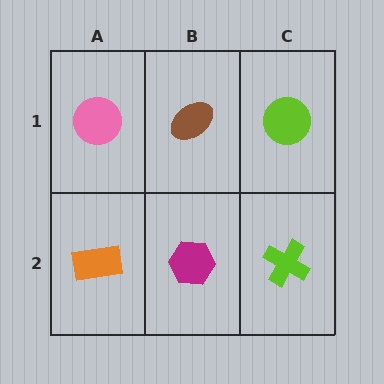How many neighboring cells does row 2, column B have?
3.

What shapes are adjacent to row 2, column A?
A pink circle (row 1, column A), a magenta hexagon (row 2, column B).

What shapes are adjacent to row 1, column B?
A magenta hexagon (row 2, column B), a pink circle (row 1, column A), a lime circle (row 1, column C).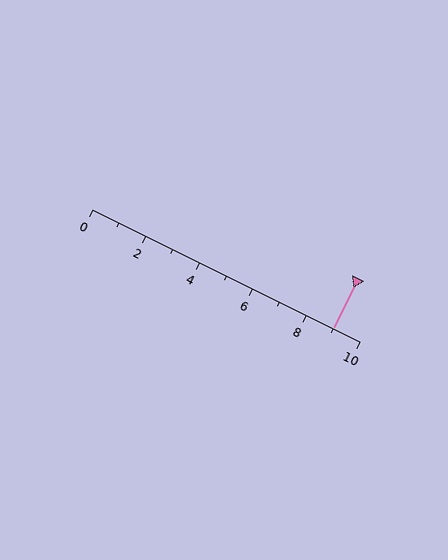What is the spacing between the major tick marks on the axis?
The major ticks are spaced 2 apart.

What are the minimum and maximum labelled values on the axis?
The axis runs from 0 to 10.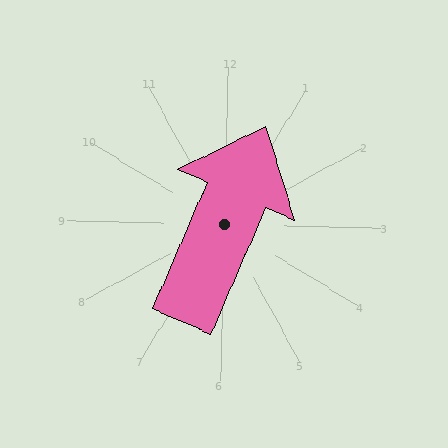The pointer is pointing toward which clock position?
Roughly 1 o'clock.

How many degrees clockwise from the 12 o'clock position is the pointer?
Approximately 22 degrees.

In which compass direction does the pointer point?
North.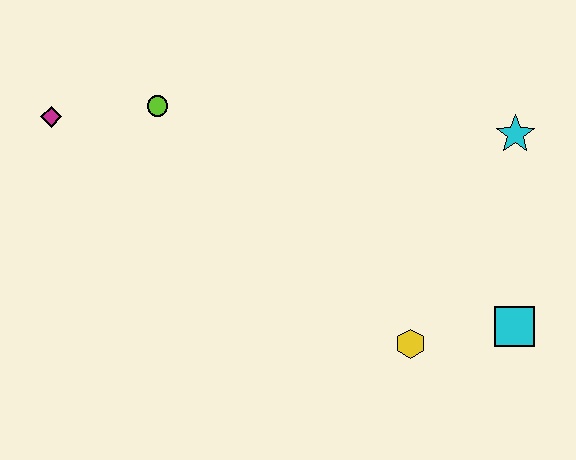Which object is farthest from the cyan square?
The magenta diamond is farthest from the cyan square.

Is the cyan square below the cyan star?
Yes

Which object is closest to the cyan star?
The cyan square is closest to the cyan star.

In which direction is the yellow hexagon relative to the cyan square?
The yellow hexagon is to the left of the cyan square.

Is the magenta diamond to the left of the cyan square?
Yes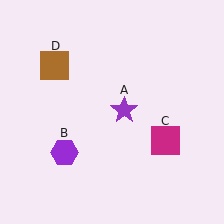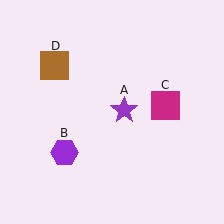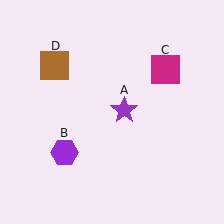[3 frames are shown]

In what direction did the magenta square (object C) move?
The magenta square (object C) moved up.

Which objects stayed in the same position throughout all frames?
Purple star (object A) and purple hexagon (object B) and brown square (object D) remained stationary.